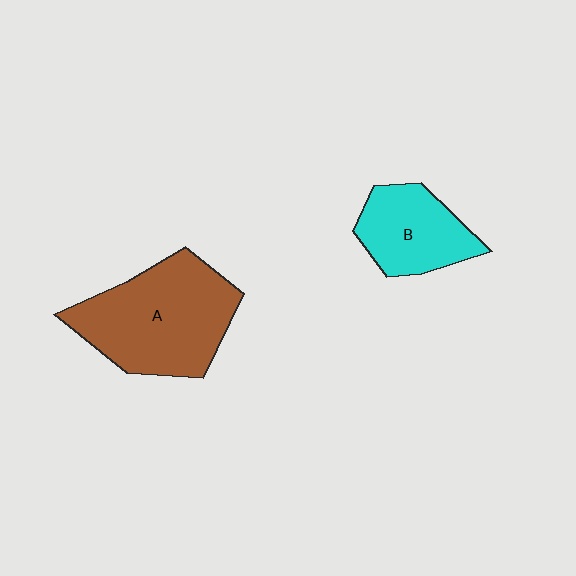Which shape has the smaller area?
Shape B (cyan).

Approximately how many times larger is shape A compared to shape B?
Approximately 1.8 times.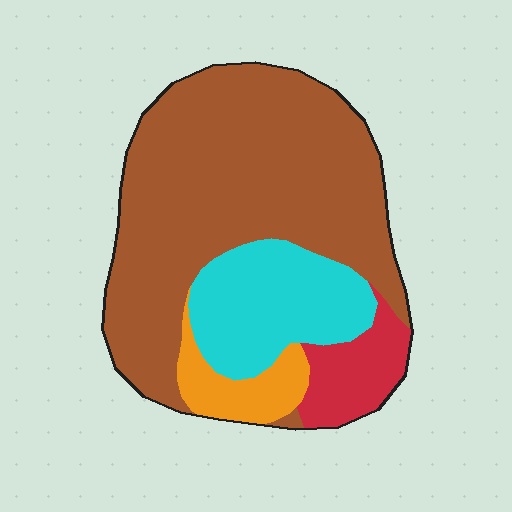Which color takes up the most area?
Brown, at roughly 60%.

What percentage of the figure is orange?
Orange takes up about one tenth (1/10) of the figure.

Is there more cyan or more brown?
Brown.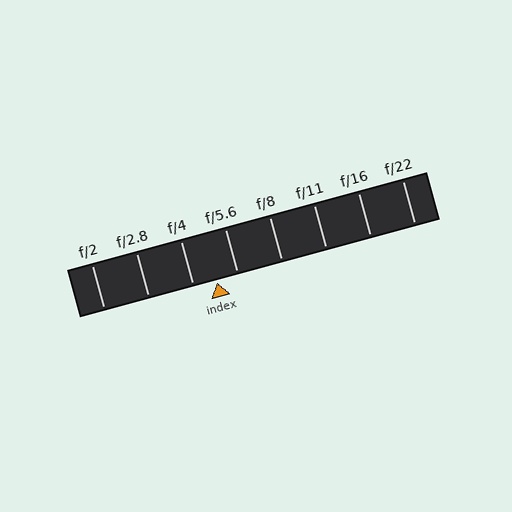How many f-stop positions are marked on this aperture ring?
There are 8 f-stop positions marked.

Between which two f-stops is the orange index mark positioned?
The index mark is between f/4 and f/5.6.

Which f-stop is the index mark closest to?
The index mark is closest to f/5.6.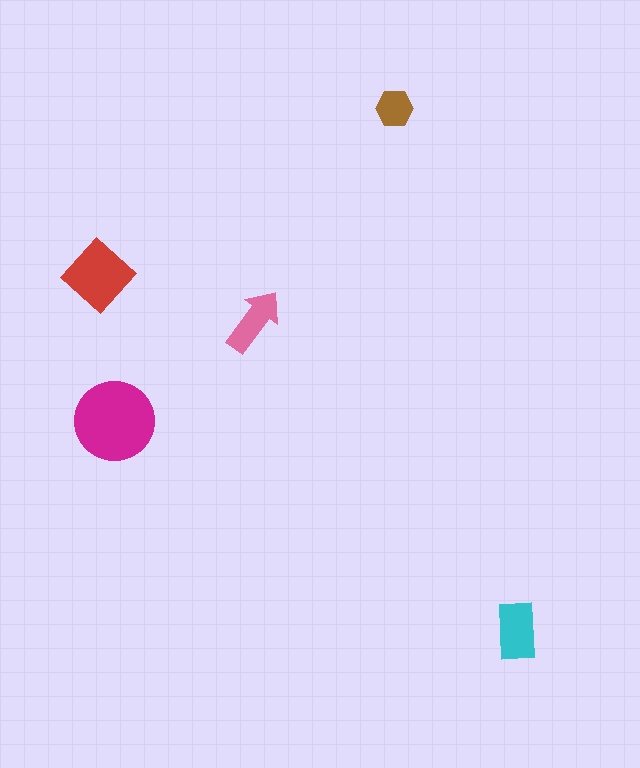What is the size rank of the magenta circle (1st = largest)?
1st.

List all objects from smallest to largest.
The brown hexagon, the pink arrow, the cyan rectangle, the red diamond, the magenta circle.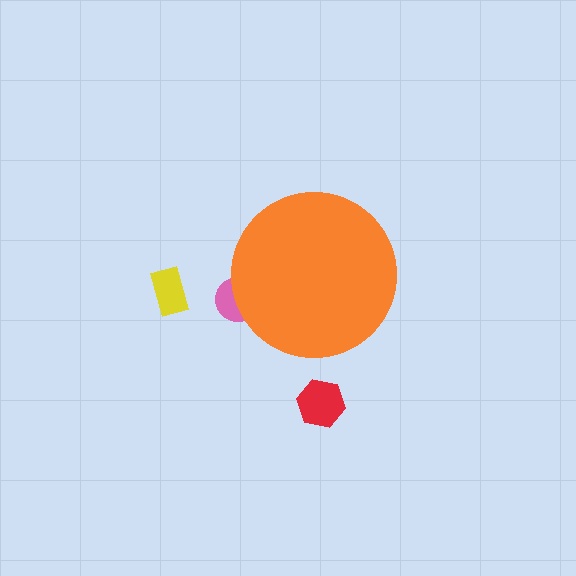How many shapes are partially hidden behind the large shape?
1 shape is partially hidden.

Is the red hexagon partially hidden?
No, the red hexagon is fully visible.